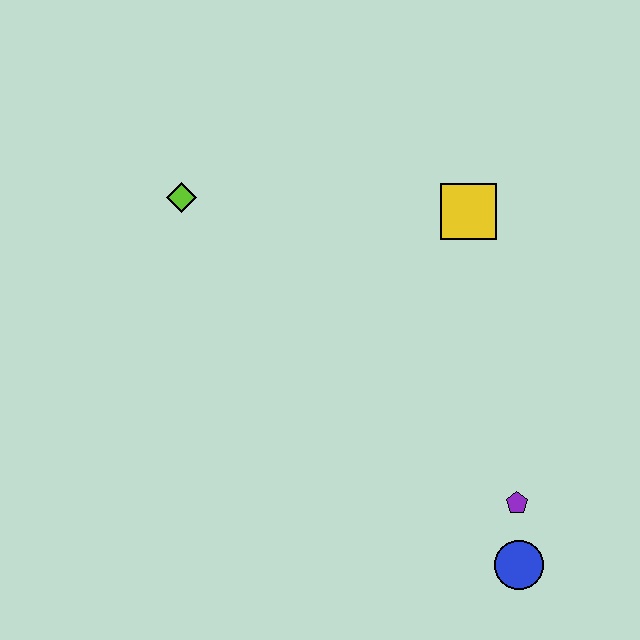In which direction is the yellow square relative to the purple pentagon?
The yellow square is above the purple pentagon.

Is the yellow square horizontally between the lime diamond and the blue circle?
Yes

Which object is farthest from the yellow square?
The blue circle is farthest from the yellow square.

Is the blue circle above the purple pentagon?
No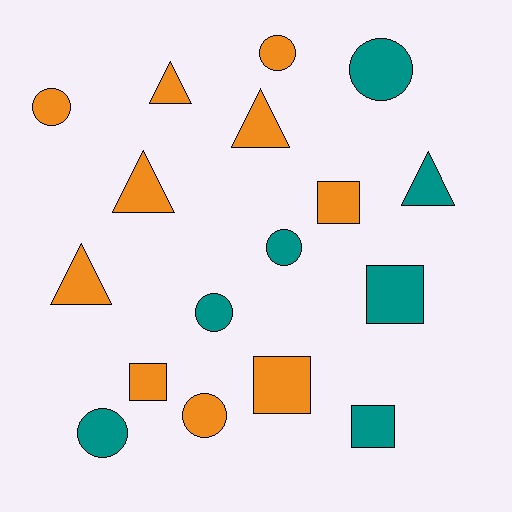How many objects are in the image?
There are 17 objects.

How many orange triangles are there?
There are 4 orange triangles.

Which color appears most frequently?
Orange, with 10 objects.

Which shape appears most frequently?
Circle, with 7 objects.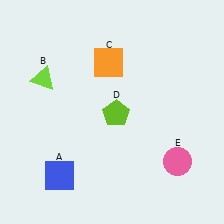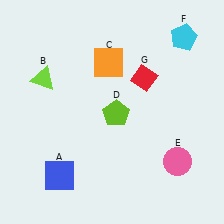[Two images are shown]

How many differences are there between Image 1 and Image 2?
There are 2 differences between the two images.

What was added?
A cyan pentagon (F), a red diamond (G) were added in Image 2.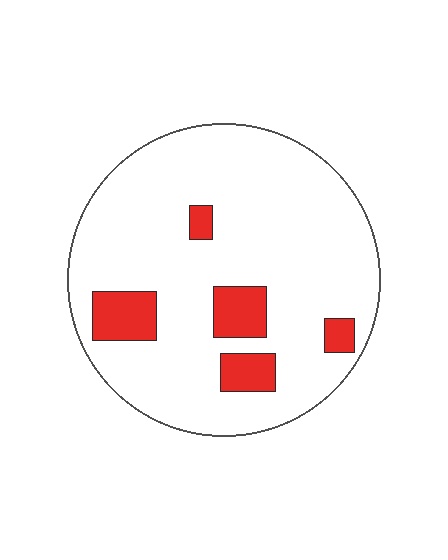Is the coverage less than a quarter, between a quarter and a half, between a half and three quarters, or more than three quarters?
Less than a quarter.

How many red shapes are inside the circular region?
5.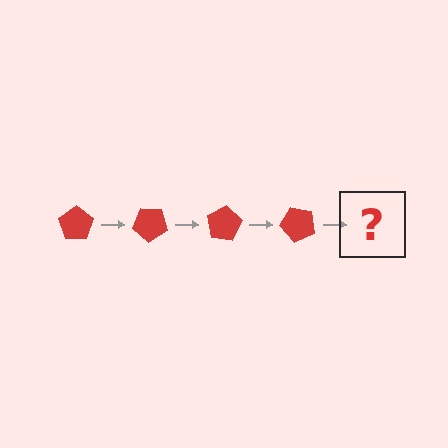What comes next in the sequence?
The next element should be a red pentagon rotated 160 degrees.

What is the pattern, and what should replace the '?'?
The pattern is that the pentagon rotates 40 degrees each step. The '?' should be a red pentagon rotated 160 degrees.